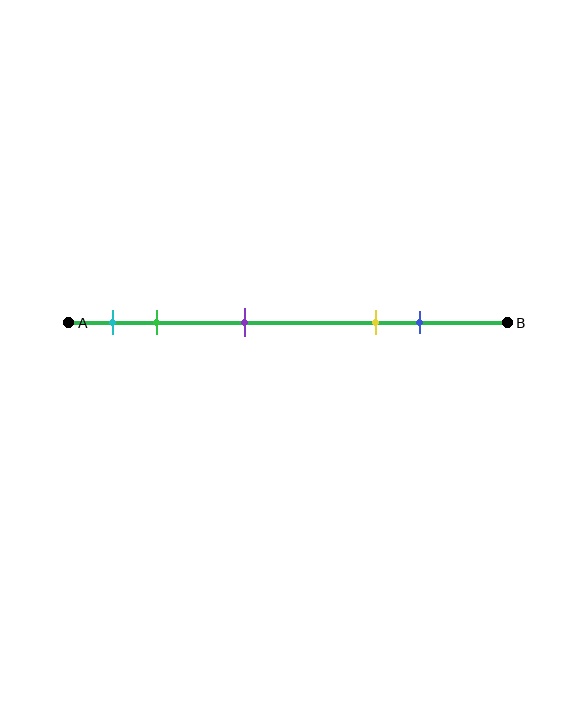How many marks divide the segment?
There are 5 marks dividing the segment.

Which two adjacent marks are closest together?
The cyan and green marks are the closest adjacent pair.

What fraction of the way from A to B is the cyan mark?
The cyan mark is approximately 10% (0.1) of the way from A to B.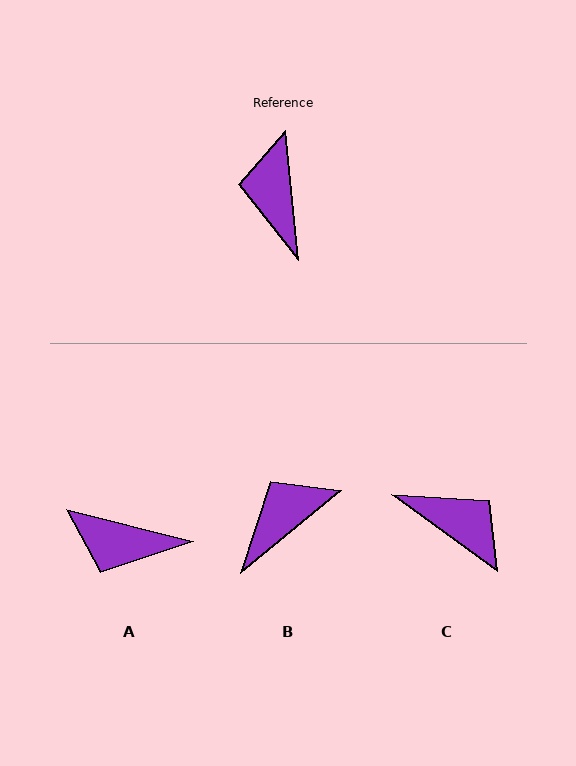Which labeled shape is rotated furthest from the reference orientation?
C, about 132 degrees away.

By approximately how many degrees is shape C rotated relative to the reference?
Approximately 132 degrees clockwise.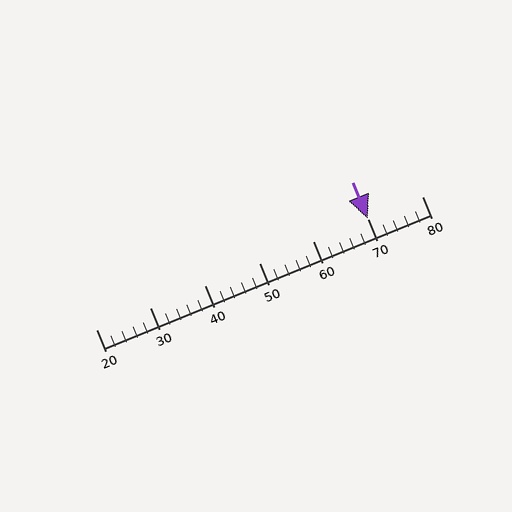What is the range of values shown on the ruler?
The ruler shows values from 20 to 80.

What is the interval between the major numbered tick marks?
The major tick marks are spaced 10 units apart.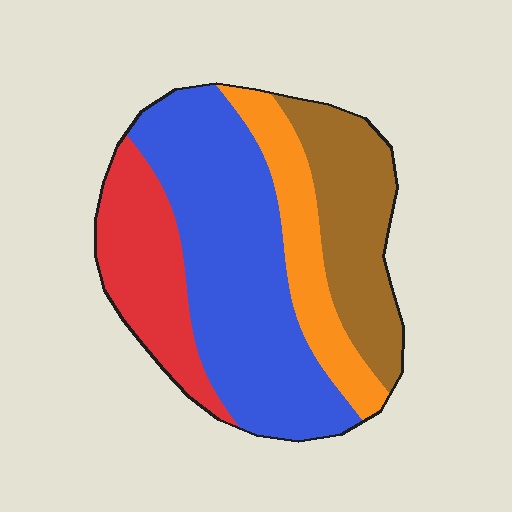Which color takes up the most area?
Blue, at roughly 45%.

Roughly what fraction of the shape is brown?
Brown covers about 20% of the shape.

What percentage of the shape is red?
Red covers around 20% of the shape.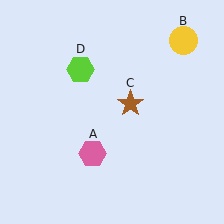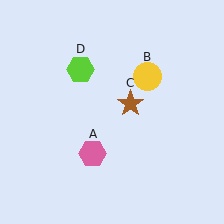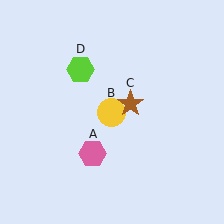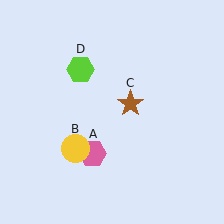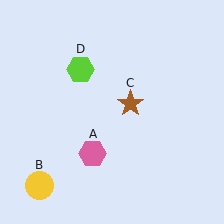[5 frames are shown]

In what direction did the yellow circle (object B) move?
The yellow circle (object B) moved down and to the left.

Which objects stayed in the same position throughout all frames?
Pink hexagon (object A) and brown star (object C) and lime hexagon (object D) remained stationary.